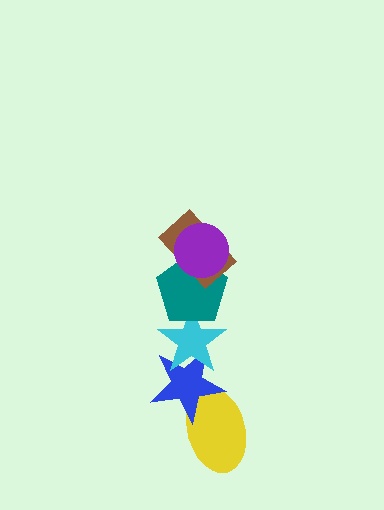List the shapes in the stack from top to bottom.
From top to bottom: the purple circle, the brown rectangle, the teal pentagon, the cyan star, the blue star, the yellow ellipse.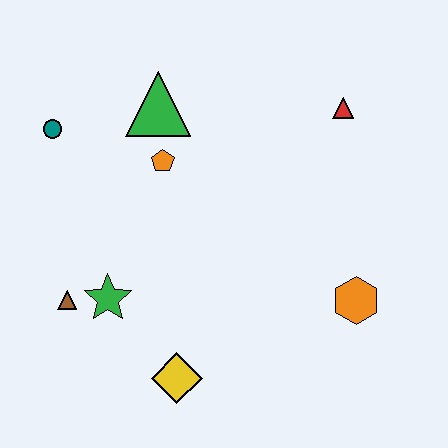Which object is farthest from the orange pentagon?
The orange hexagon is farthest from the orange pentagon.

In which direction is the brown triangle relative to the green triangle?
The brown triangle is below the green triangle.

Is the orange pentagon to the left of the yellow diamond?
Yes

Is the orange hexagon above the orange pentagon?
No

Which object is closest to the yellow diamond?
The green star is closest to the yellow diamond.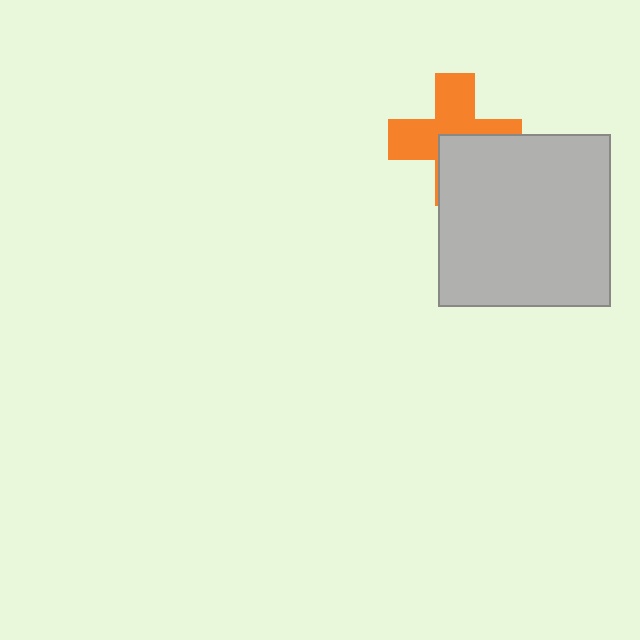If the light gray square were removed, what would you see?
You would see the complete orange cross.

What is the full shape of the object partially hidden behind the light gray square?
The partially hidden object is an orange cross.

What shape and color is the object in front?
The object in front is a light gray square.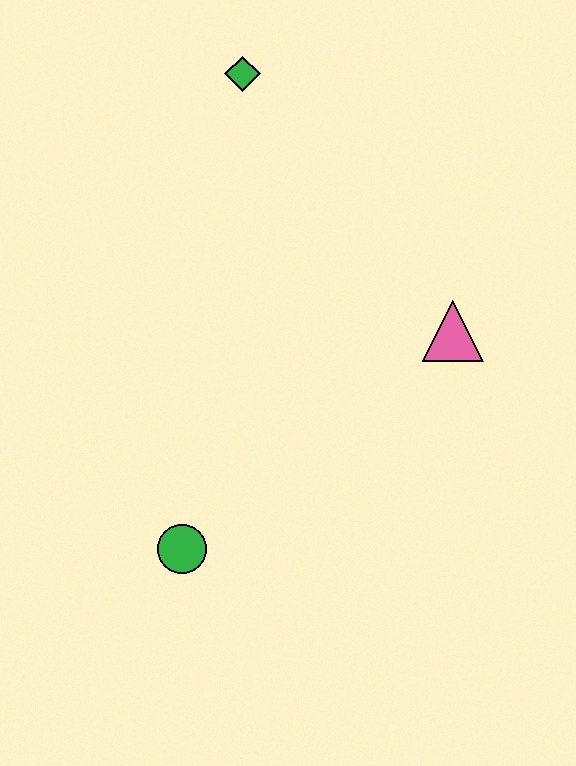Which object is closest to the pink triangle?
The green diamond is closest to the pink triangle.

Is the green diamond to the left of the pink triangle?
Yes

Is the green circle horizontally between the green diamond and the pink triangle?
No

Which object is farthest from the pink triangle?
The green circle is farthest from the pink triangle.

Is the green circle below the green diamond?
Yes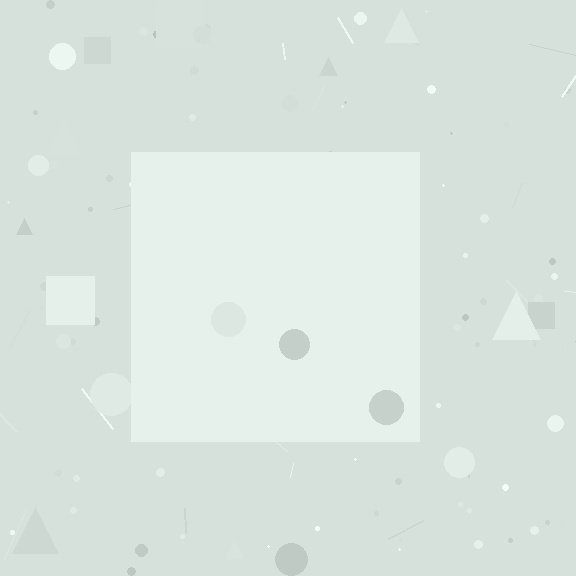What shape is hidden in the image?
A square is hidden in the image.